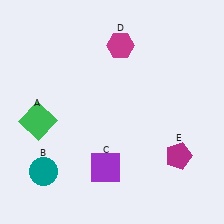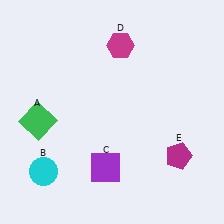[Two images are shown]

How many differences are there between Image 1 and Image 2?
There is 1 difference between the two images.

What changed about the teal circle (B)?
In Image 1, B is teal. In Image 2, it changed to cyan.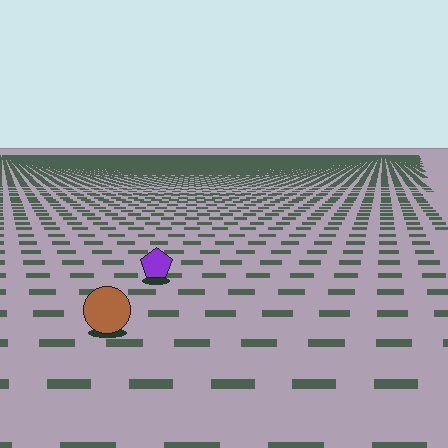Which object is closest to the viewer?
The brown circle is closest. The texture marks near it are larger and more spread out.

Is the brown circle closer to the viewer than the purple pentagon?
Yes. The brown circle is closer — you can tell from the texture gradient: the ground texture is coarser near it.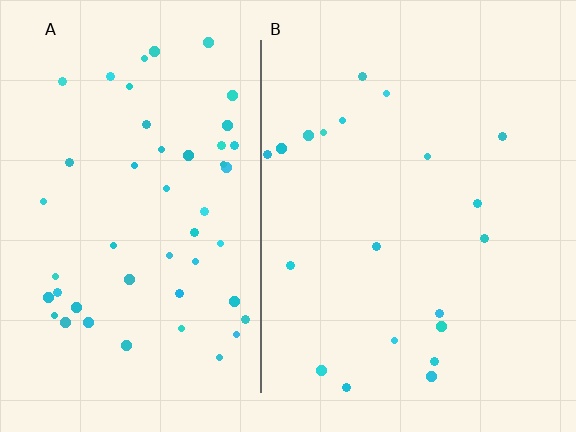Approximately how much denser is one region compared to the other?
Approximately 2.5× — region A over region B.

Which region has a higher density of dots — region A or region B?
A (the left).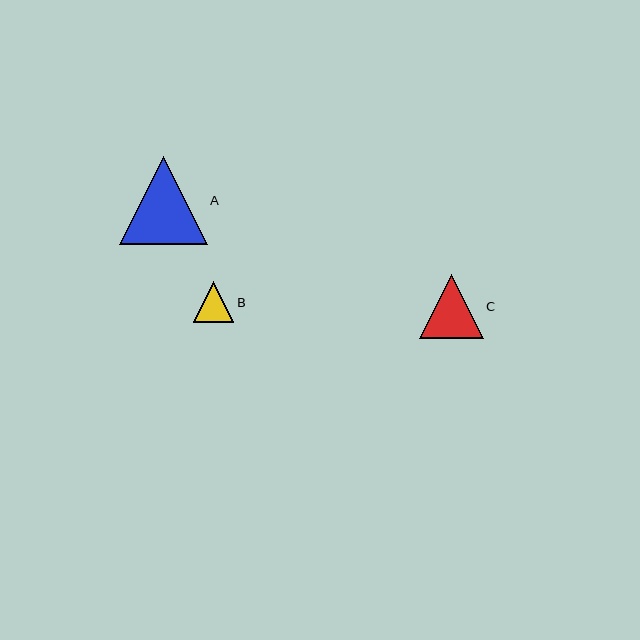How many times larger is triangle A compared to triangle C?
Triangle A is approximately 1.4 times the size of triangle C.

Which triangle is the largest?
Triangle A is the largest with a size of approximately 87 pixels.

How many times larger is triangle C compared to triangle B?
Triangle C is approximately 1.6 times the size of triangle B.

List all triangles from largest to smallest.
From largest to smallest: A, C, B.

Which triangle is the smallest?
Triangle B is the smallest with a size of approximately 41 pixels.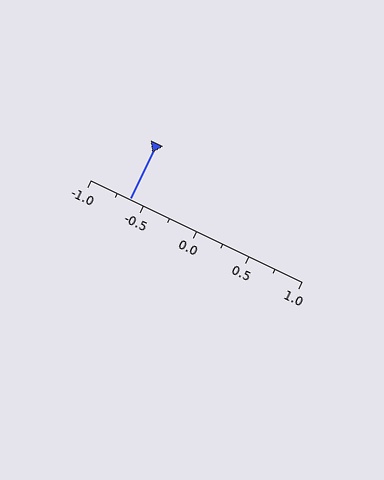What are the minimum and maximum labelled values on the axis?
The axis runs from -1.0 to 1.0.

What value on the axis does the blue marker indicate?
The marker indicates approximately -0.62.